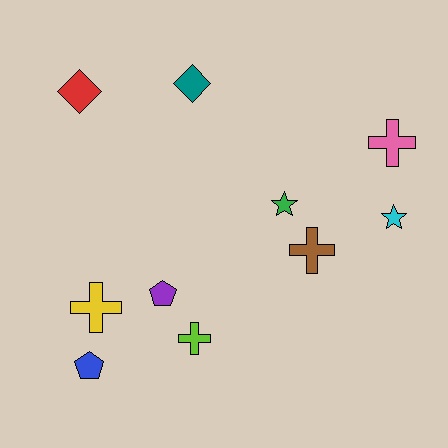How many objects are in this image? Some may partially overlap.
There are 10 objects.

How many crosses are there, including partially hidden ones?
There are 4 crosses.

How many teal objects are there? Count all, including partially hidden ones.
There is 1 teal object.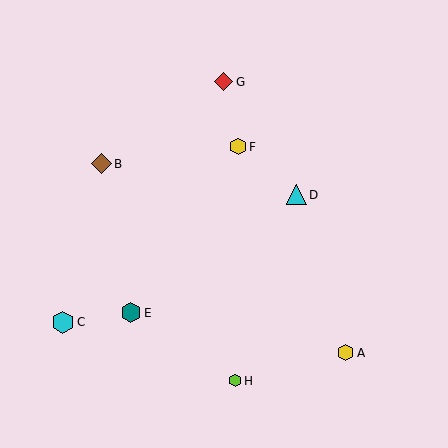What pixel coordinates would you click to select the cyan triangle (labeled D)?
Click at (296, 195) to select the cyan triangle D.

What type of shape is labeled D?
Shape D is a cyan triangle.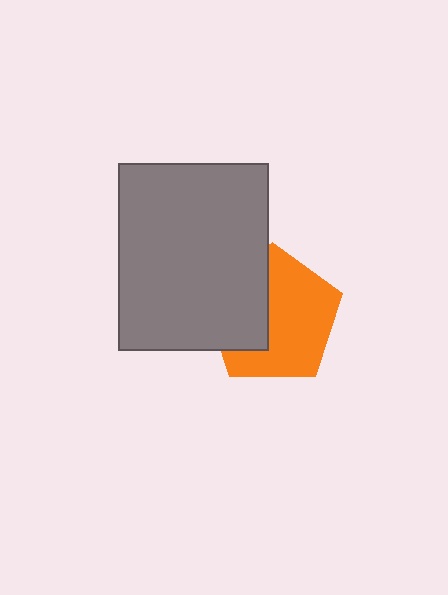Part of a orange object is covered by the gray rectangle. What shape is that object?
It is a pentagon.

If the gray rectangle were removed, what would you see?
You would see the complete orange pentagon.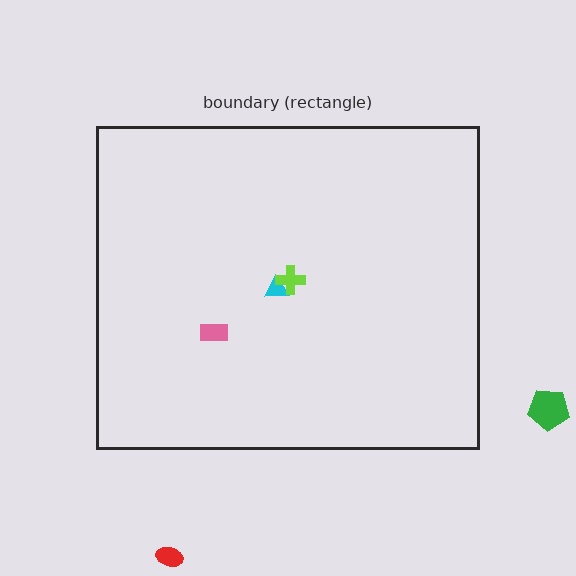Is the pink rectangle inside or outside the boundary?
Inside.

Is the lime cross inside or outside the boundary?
Inside.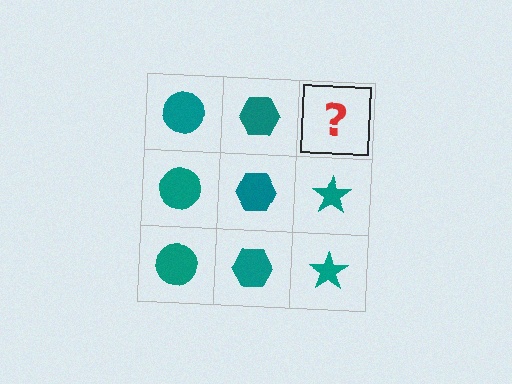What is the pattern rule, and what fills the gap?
The rule is that each column has a consistent shape. The gap should be filled with a teal star.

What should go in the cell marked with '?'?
The missing cell should contain a teal star.